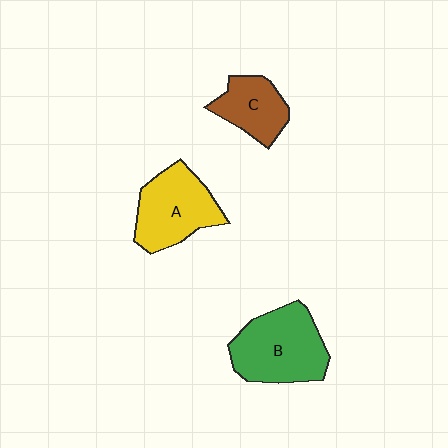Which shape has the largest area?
Shape B (green).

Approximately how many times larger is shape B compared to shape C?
Approximately 1.7 times.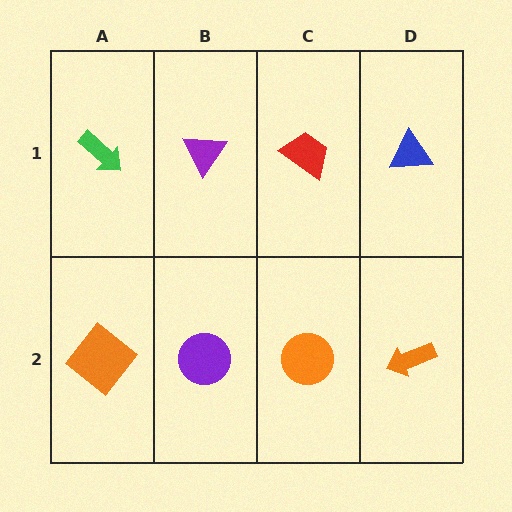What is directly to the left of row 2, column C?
A purple circle.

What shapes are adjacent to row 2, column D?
A blue triangle (row 1, column D), an orange circle (row 2, column C).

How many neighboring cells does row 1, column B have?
3.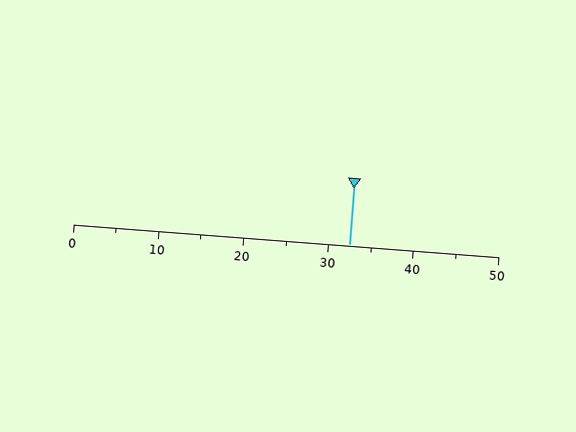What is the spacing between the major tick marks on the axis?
The major ticks are spaced 10 apart.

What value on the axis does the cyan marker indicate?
The marker indicates approximately 32.5.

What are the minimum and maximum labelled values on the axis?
The axis runs from 0 to 50.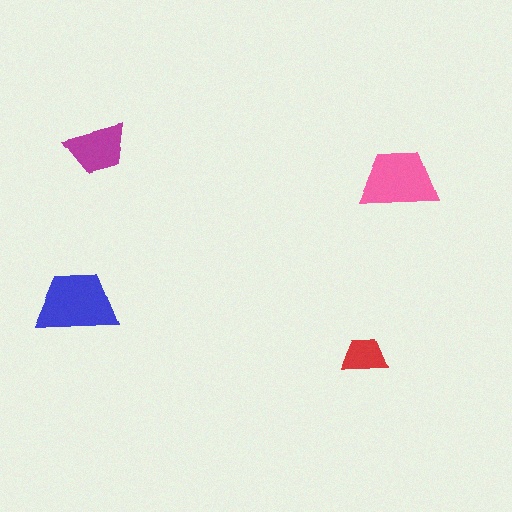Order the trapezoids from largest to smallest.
the blue one, the pink one, the magenta one, the red one.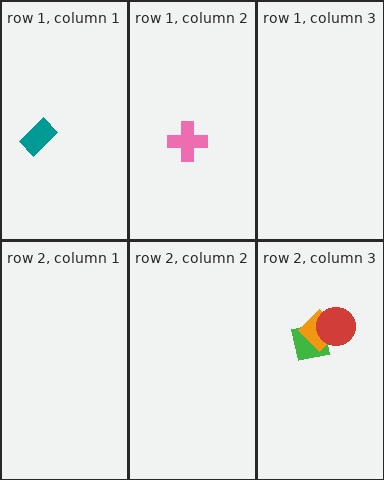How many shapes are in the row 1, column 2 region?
1.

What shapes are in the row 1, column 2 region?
The pink cross.